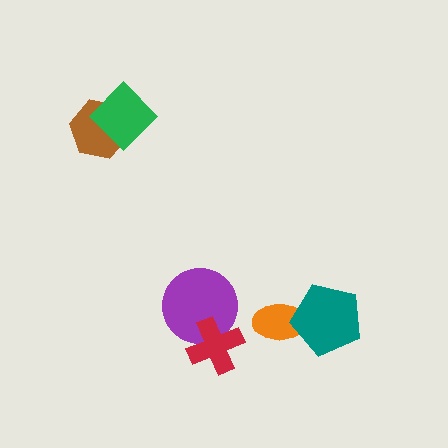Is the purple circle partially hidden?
Yes, it is partially covered by another shape.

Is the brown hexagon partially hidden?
Yes, it is partially covered by another shape.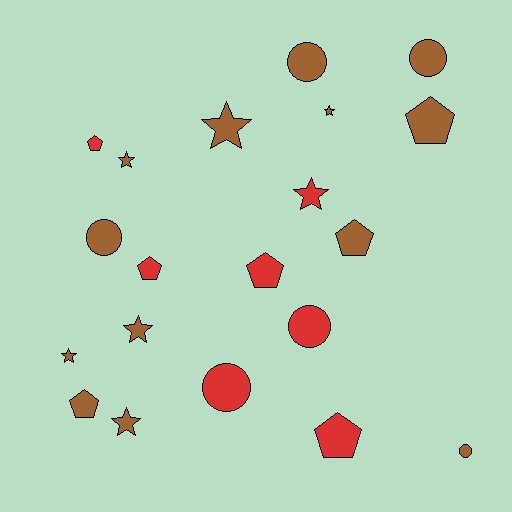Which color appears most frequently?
Brown, with 13 objects.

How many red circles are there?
There are 2 red circles.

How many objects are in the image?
There are 20 objects.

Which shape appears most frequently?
Pentagon, with 7 objects.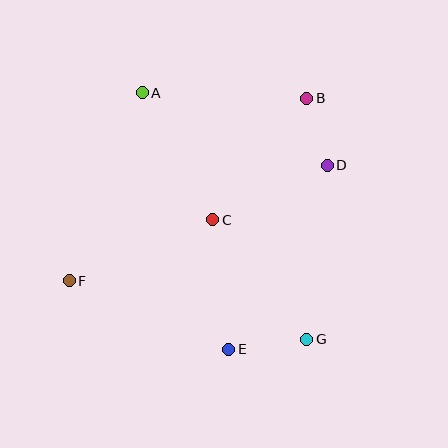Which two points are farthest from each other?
Points B and F are farthest from each other.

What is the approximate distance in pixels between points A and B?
The distance between A and B is approximately 164 pixels.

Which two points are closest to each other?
Points B and D are closest to each other.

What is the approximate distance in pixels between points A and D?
The distance between A and D is approximately 199 pixels.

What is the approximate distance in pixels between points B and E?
The distance between B and E is approximately 263 pixels.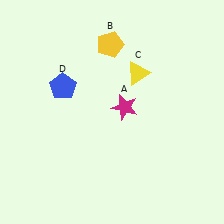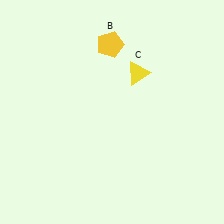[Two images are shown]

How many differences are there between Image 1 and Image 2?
There are 2 differences between the two images.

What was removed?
The magenta star (A), the blue pentagon (D) were removed in Image 2.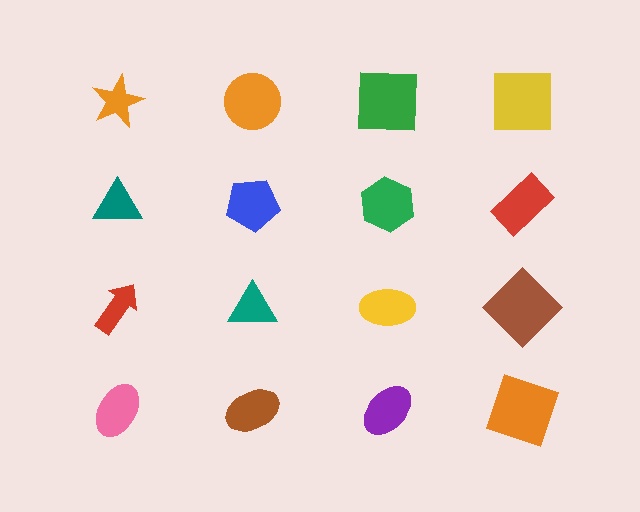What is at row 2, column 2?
A blue pentagon.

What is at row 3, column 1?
A red arrow.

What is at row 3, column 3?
A yellow ellipse.